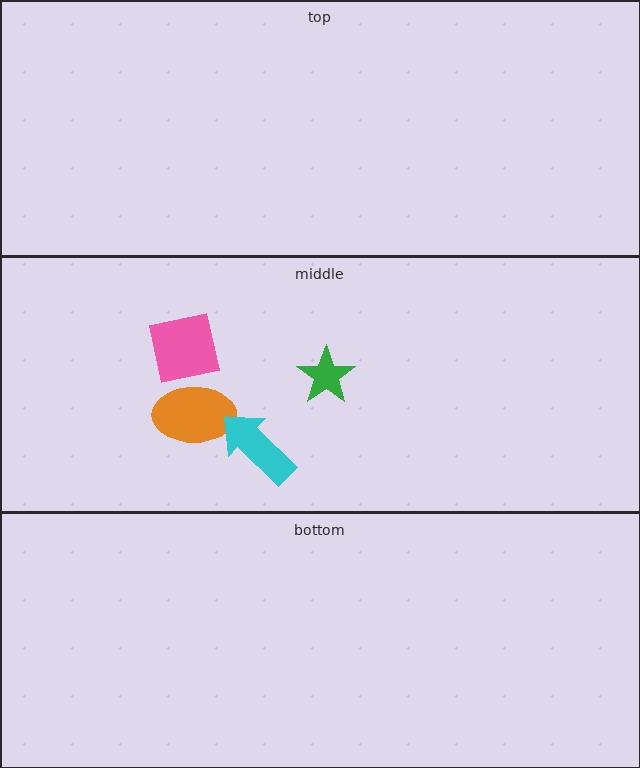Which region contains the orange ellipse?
The middle region.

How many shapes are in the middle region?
4.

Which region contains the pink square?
The middle region.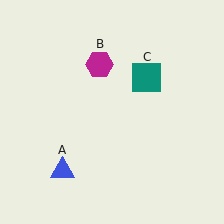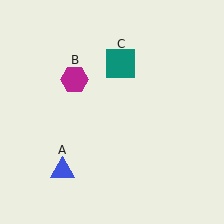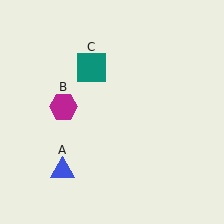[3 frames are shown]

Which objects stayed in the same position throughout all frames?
Blue triangle (object A) remained stationary.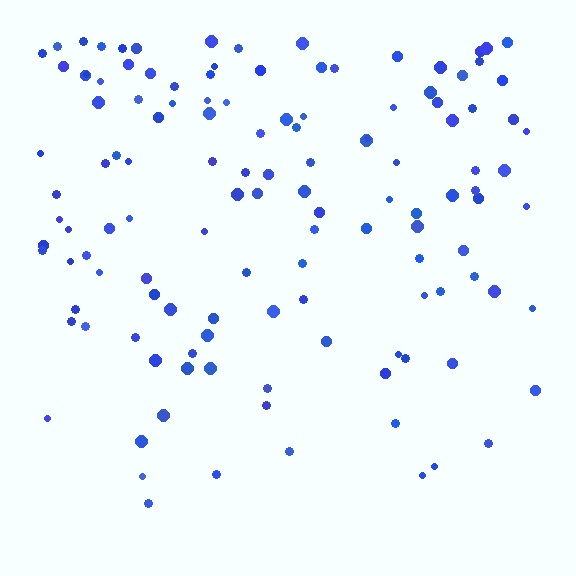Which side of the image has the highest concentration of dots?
The top.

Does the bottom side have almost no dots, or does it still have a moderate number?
Still a moderate number, just noticeably fewer than the top.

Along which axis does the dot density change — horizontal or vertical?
Vertical.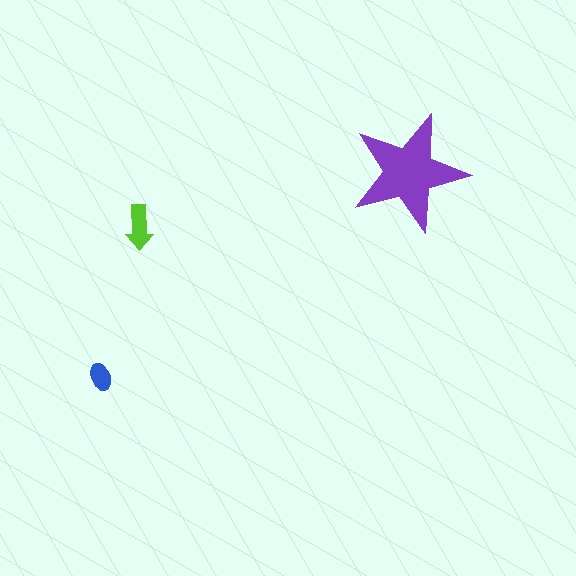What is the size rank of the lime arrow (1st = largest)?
2nd.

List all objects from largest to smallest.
The purple star, the lime arrow, the blue ellipse.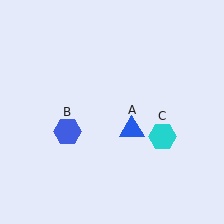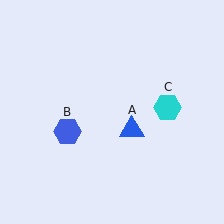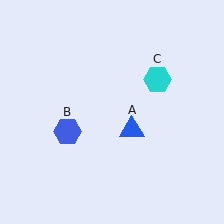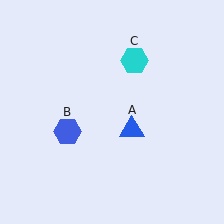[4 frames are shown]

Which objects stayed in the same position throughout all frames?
Blue triangle (object A) and blue hexagon (object B) remained stationary.